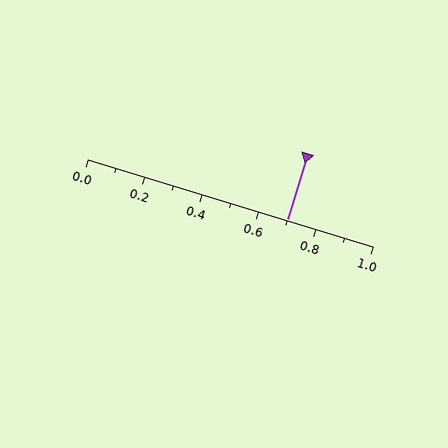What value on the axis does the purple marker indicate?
The marker indicates approximately 0.7.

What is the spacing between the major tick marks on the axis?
The major ticks are spaced 0.2 apart.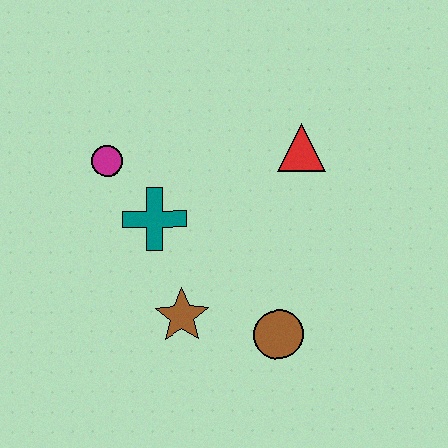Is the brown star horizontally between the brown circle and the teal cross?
Yes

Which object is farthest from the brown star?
The red triangle is farthest from the brown star.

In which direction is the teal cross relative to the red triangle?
The teal cross is to the left of the red triangle.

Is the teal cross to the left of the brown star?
Yes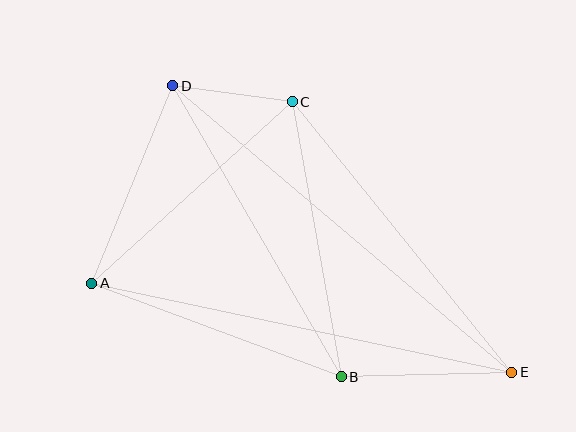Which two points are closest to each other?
Points C and D are closest to each other.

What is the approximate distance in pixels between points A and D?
The distance between A and D is approximately 213 pixels.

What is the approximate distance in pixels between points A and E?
The distance between A and E is approximately 429 pixels.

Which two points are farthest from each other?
Points D and E are farthest from each other.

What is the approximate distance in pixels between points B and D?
The distance between B and D is approximately 336 pixels.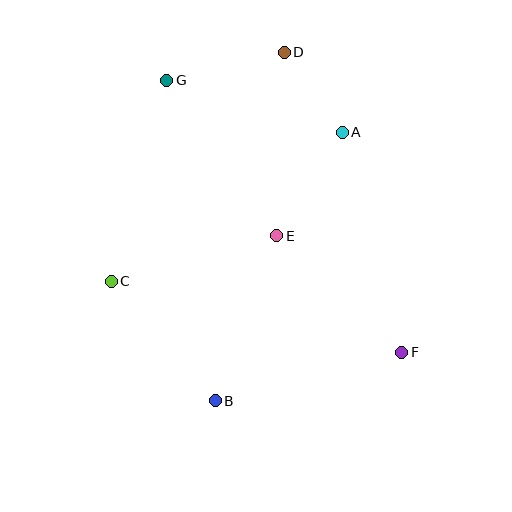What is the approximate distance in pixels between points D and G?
The distance between D and G is approximately 121 pixels.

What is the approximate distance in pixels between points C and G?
The distance between C and G is approximately 209 pixels.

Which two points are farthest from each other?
Points F and G are farthest from each other.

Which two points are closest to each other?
Points A and D are closest to each other.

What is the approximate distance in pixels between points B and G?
The distance between B and G is approximately 324 pixels.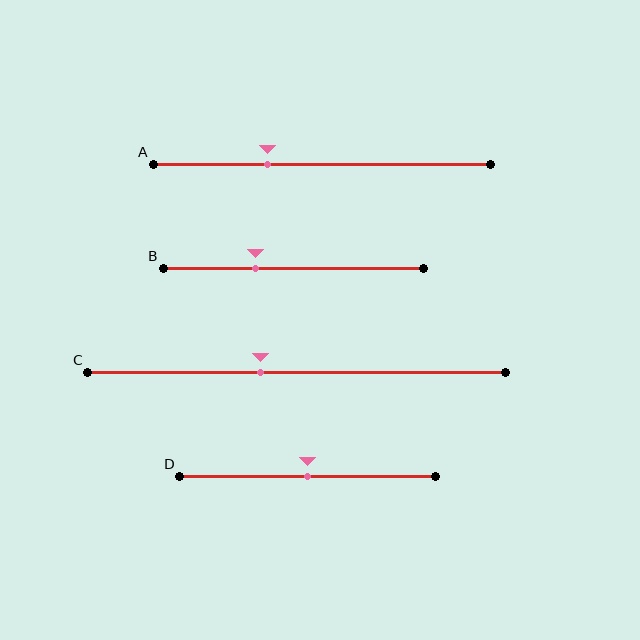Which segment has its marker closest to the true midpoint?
Segment D has its marker closest to the true midpoint.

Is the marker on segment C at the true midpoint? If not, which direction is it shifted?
No, the marker on segment C is shifted to the left by about 9% of the segment length.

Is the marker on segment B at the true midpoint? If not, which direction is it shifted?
No, the marker on segment B is shifted to the left by about 15% of the segment length.